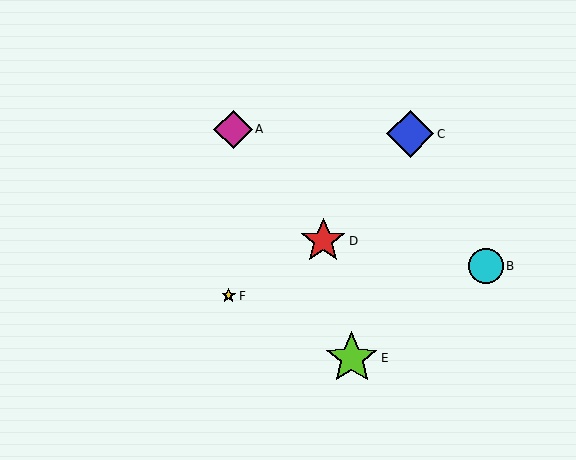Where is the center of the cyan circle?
The center of the cyan circle is at (486, 266).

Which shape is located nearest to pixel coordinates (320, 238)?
The red star (labeled D) at (323, 241) is nearest to that location.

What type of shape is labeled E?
Shape E is a lime star.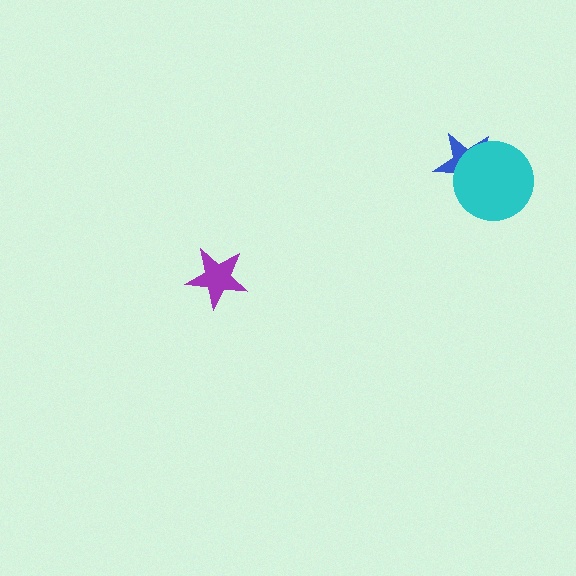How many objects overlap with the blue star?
1 object overlaps with the blue star.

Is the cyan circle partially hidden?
No, no other shape covers it.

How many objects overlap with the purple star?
0 objects overlap with the purple star.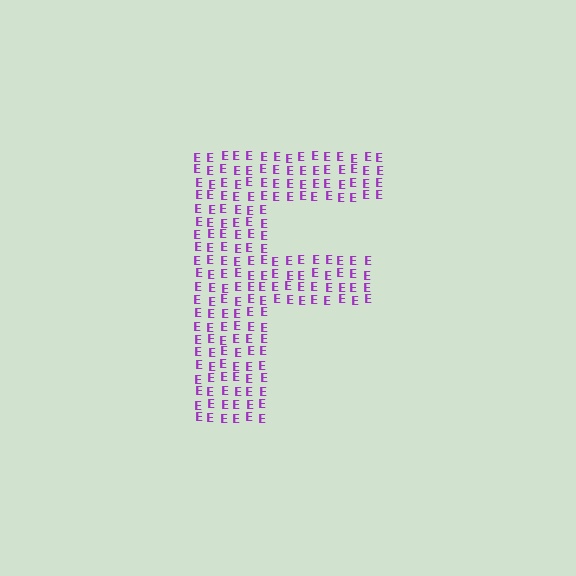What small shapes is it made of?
It is made of small letter E's.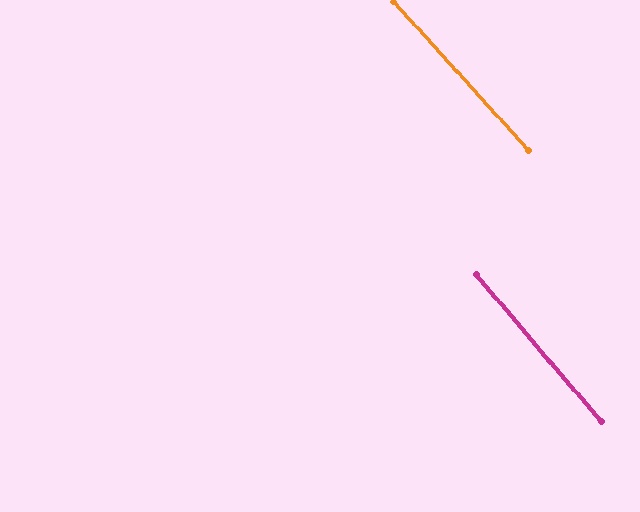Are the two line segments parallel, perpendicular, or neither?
Parallel — their directions differ by only 1.8°.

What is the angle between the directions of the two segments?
Approximately 2 degrees.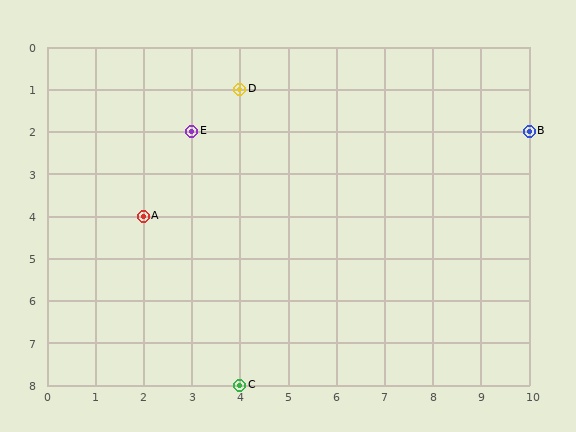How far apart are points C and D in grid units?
Points C and D are 7 rows apart.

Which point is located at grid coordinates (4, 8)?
Point C is at (4, 8).